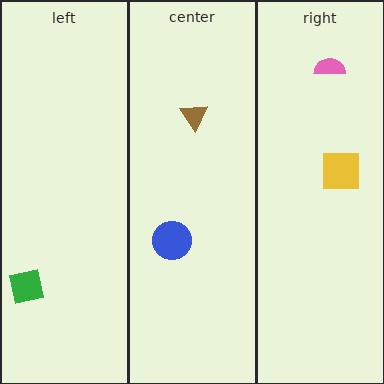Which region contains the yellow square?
The right region.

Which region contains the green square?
The left region.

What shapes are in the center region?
The brown triangle, the blue circle.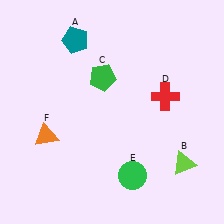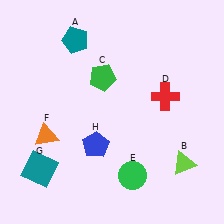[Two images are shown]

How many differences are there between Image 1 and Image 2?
There are 2 differences between the two images.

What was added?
A teal square (G), a blue pentagon (H) were added in Image 2.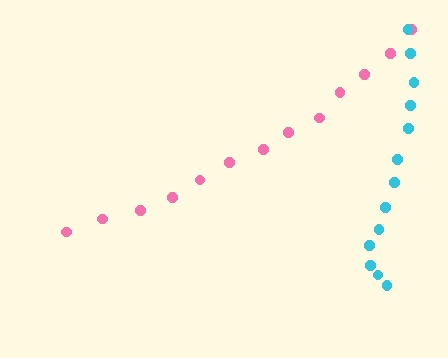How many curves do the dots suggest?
There are 2 distinct paths.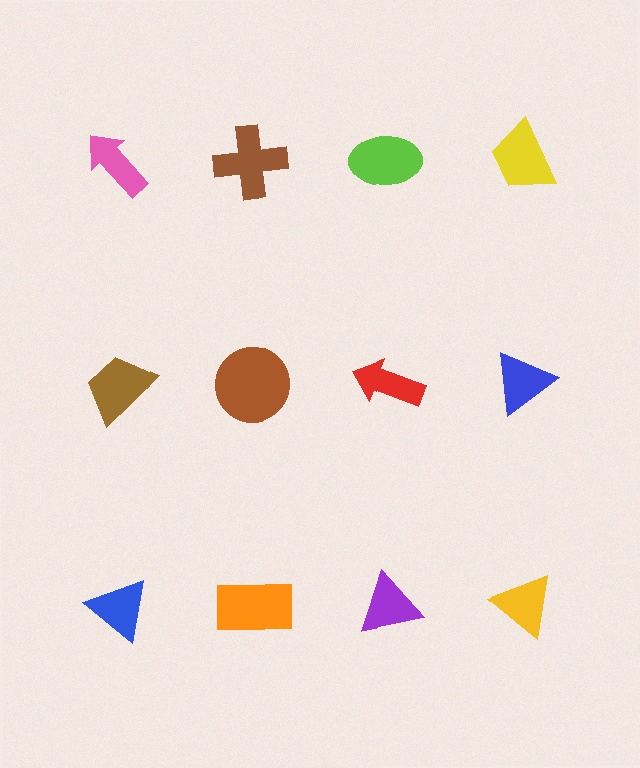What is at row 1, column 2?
A brown cross.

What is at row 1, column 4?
A yellow trapezoid.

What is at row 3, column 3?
A purple triangle.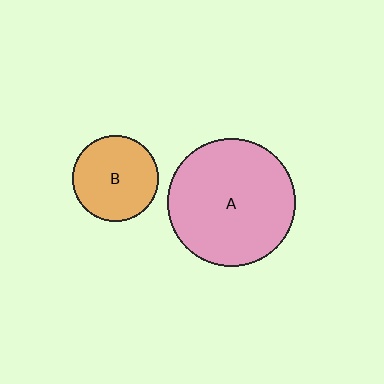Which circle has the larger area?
Circle A (pink).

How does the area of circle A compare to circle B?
Approximately 2.2 times.